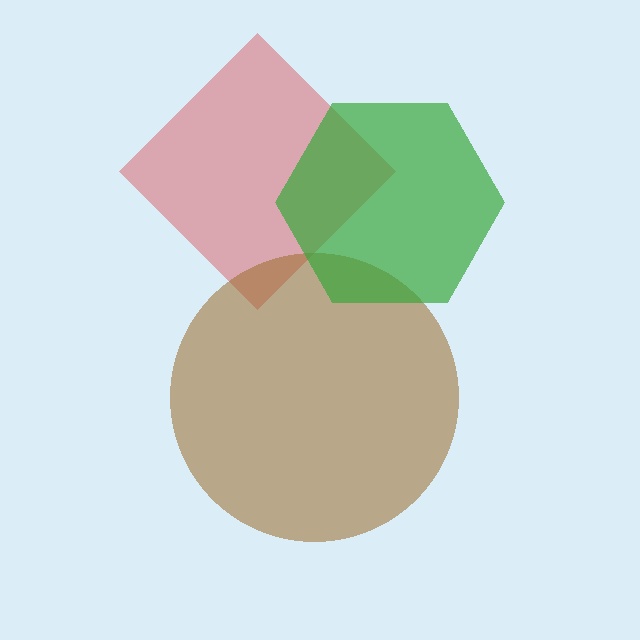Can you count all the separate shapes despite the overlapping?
Yes, there are 3 separate shapes.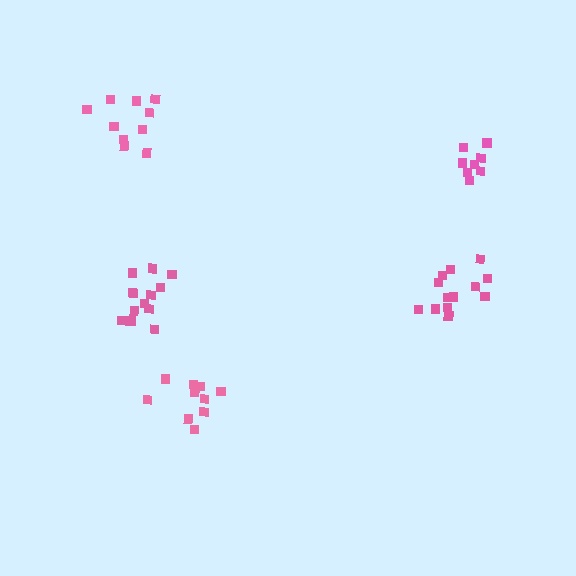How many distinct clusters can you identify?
There are 5 distinct clusters.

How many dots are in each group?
Group 1: 14 dots, Group 2: 10 dots, Group 3: 14 dots, Group 4: 11 dots, Group 5: 8 dots (57 total).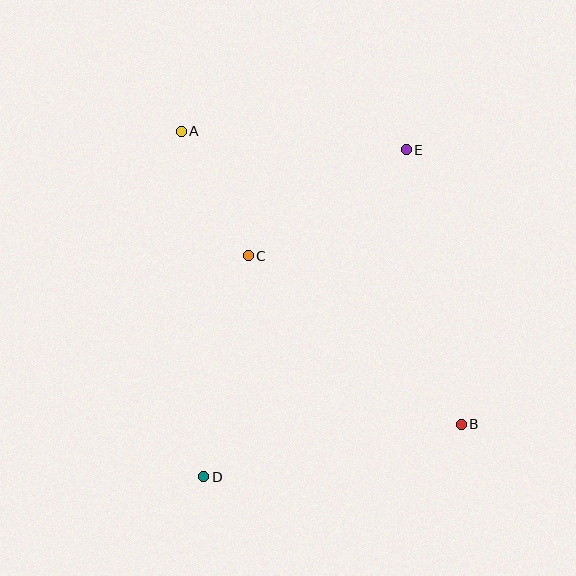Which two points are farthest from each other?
Points A and B are farthest from each other.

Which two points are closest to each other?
Points A and C are closest to each other.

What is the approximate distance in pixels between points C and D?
The distance between C and D is approximately 226 pixels.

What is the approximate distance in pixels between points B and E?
The distance between B and E is approximately 280 pixels.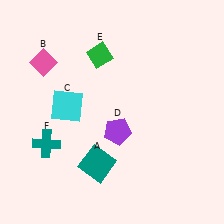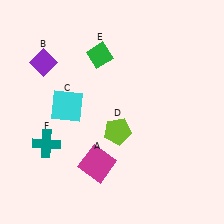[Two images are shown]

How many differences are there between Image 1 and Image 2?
There are 3 differences between the two images.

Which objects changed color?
A changed from teal to magenta. B changed from pink to purple. D changed from purple to lime.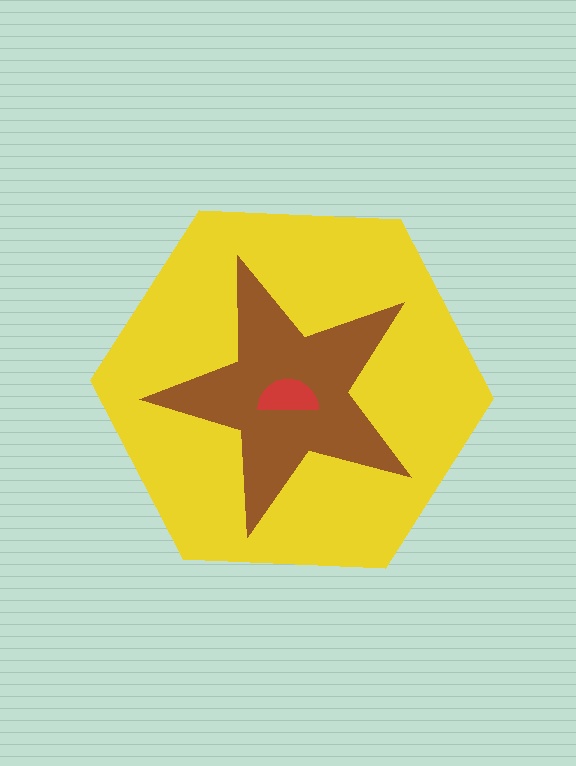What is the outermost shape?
The yellow hexagon.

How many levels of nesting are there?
3.